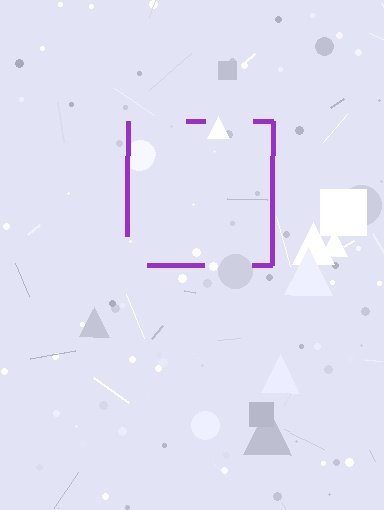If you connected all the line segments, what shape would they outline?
They would outline a square.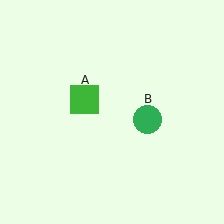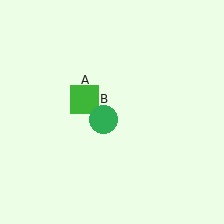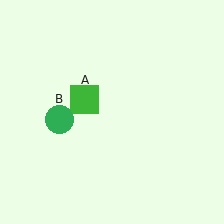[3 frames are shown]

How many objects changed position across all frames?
1 object changed position: green circle (object B).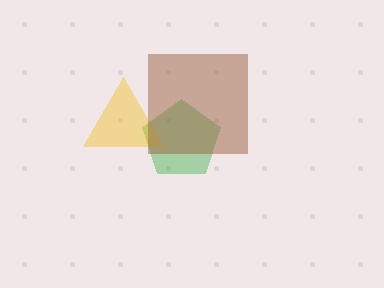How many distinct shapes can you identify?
There are 3 distinct shapes: a green pentagon, a yellow triangle, a brown square.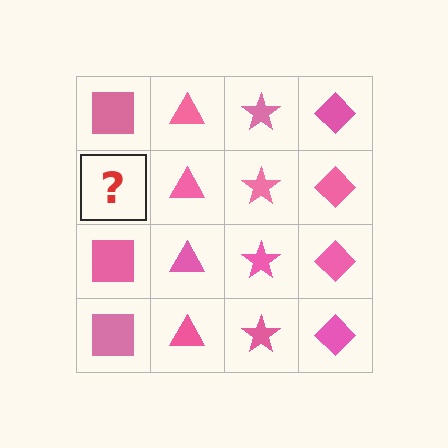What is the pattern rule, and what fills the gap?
The rule is that each column has a consistent shape. The gap should be filled with a pink square.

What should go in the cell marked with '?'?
The missing cell should contain a pink square.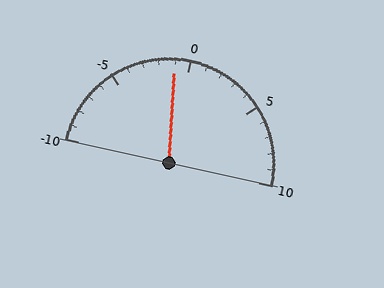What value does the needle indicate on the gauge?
The needle indicates approximately -1.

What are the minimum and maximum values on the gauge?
The gauge ranges from -10 to 10.